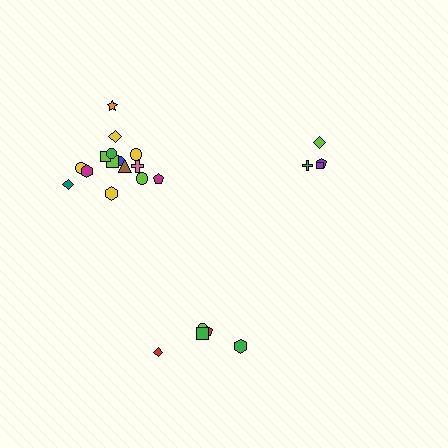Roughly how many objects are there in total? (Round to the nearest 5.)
Roughly 25 objects in total.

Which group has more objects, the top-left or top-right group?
The top-left group.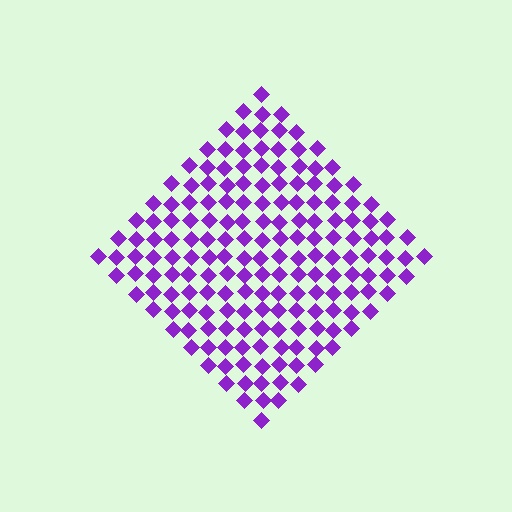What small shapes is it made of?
It is made of small diamonds.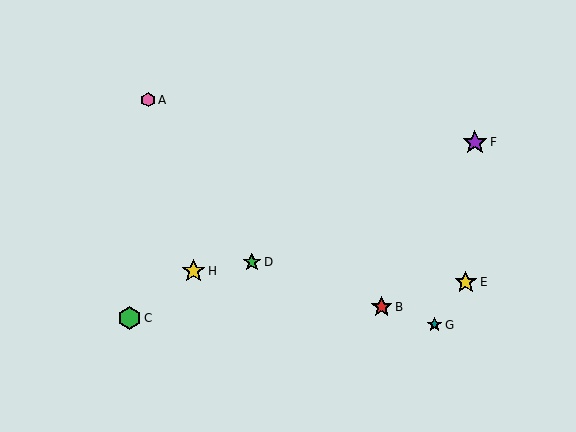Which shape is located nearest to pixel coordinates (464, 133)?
The purple star (labeled F) at (475, 142) is nearest to that location.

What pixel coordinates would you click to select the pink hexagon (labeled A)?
Click at (148, 100) to select the pink hexagon A.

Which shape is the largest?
The purple star (labeled F) is the largest.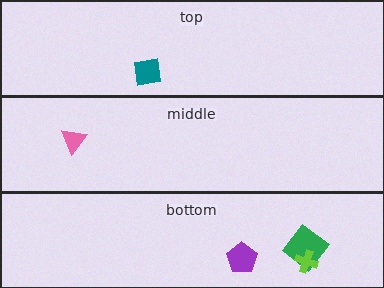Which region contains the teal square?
The top region.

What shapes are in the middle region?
The pink triangle.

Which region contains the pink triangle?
The middle region.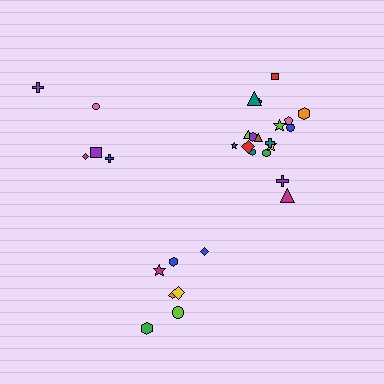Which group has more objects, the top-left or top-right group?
The top-right group.